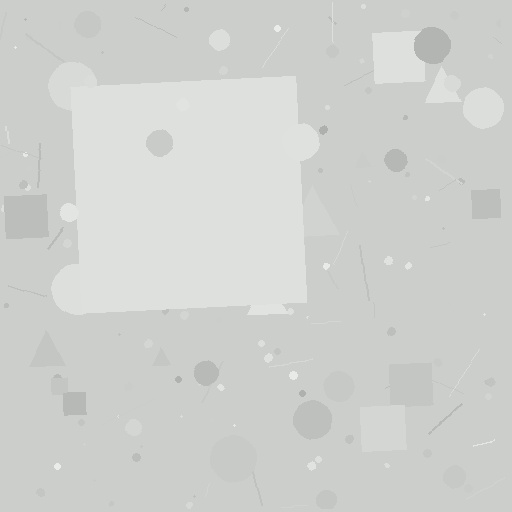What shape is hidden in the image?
A square is hidden in the image.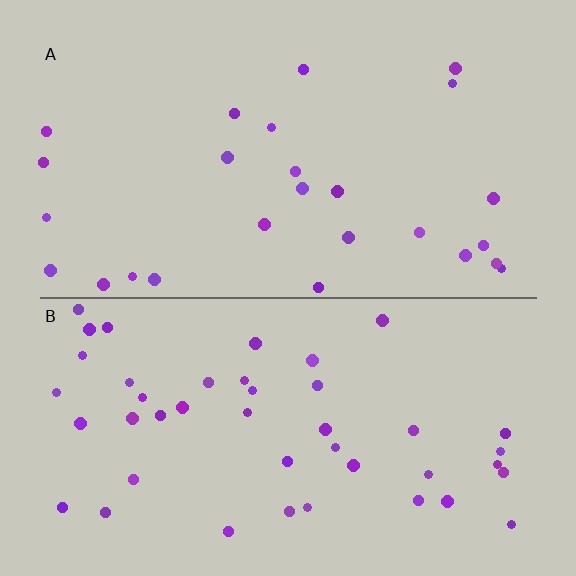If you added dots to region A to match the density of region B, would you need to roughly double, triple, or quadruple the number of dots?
Approximately double.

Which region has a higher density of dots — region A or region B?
B (the bottom).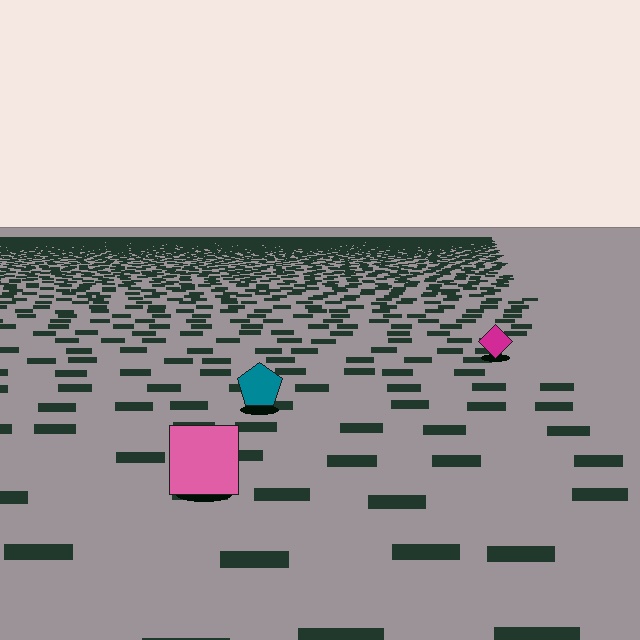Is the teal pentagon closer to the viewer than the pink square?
No. The pink square is closer — you can tell from the texture gradient: the ground texture is coarser near it.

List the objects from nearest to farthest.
From nearest to farthest: the pink square, the teal pentagon, the magenta diamond.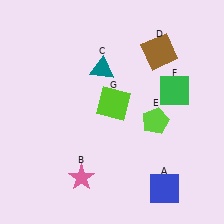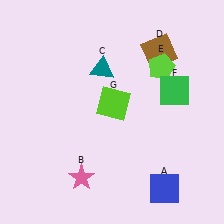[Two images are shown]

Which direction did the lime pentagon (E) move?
The lime pentagon (E) moved up.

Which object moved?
The lime pentagon (E) moved up.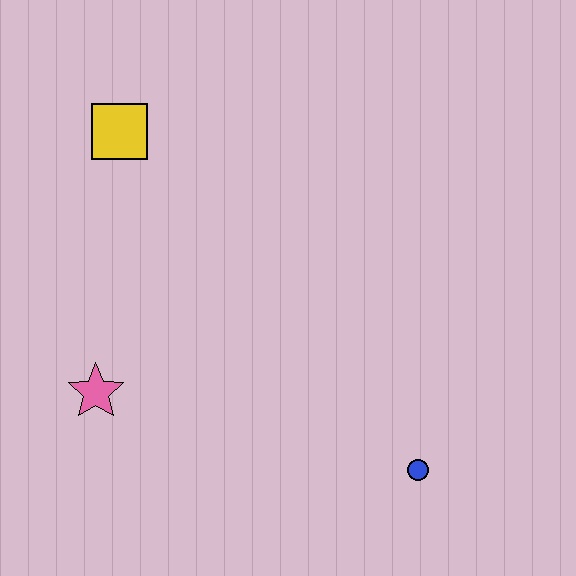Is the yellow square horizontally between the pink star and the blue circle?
Yes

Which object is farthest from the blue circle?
The yellow square is farthest from the blue circle.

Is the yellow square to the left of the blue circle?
Yes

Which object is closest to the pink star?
The yellow square is closest to the pink star.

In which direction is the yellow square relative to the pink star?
The yellow square is above the pink star.